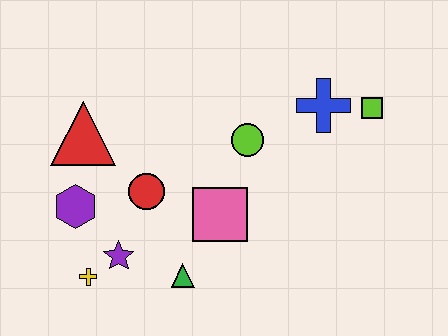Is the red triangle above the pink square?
Yes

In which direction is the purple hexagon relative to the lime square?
The purple hexagon is to the left of the lime square.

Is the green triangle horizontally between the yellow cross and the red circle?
No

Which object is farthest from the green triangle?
The lime square is farthest from the green triangle.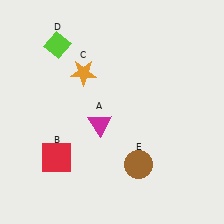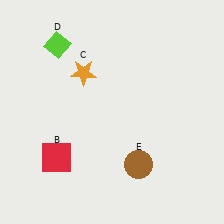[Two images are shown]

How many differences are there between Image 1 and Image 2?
There is 1 difference between the two images.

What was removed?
The magenta triangle (A) was removed in Image 2.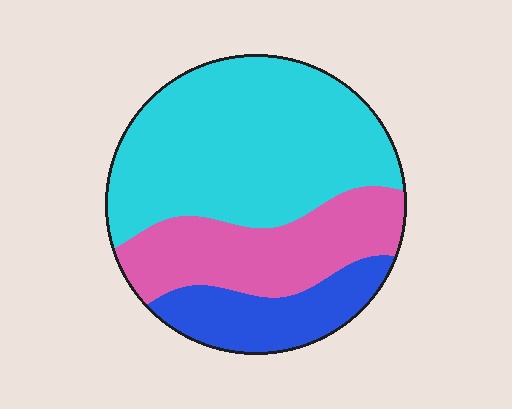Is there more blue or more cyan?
Cyan.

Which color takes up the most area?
Cyan, at roughly 55%.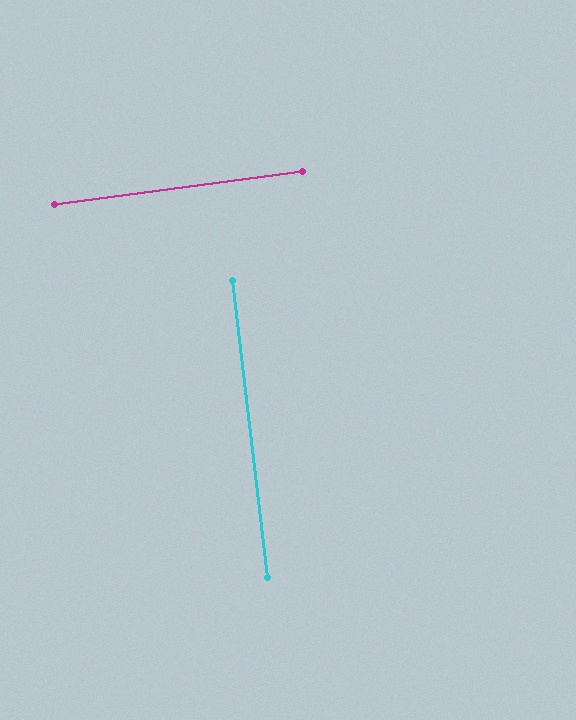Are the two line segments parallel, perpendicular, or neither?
Perpendicular — they meet at approximately 89°.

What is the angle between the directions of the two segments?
Approximately 89 degrees.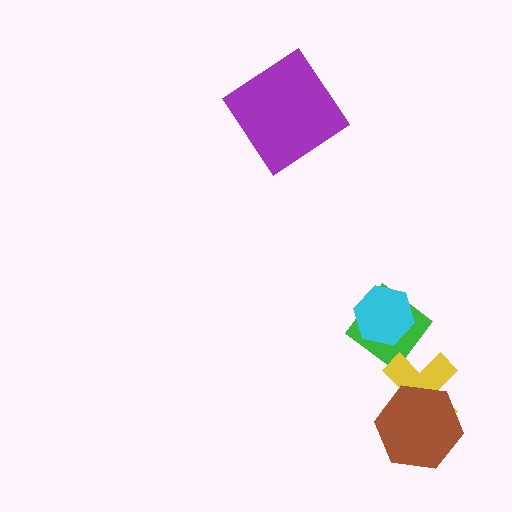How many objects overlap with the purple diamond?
0 objects overlap with the purple diamond.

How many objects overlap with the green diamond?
2 objects overlap with the green diamond.